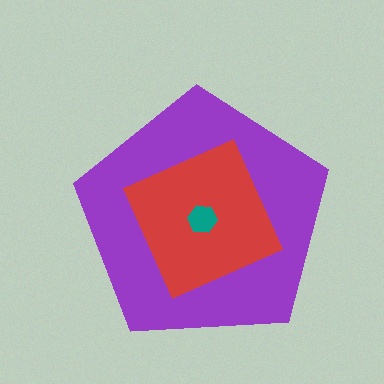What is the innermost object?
The teal hexagon.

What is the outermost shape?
The purple pentagon.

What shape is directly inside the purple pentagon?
The red square.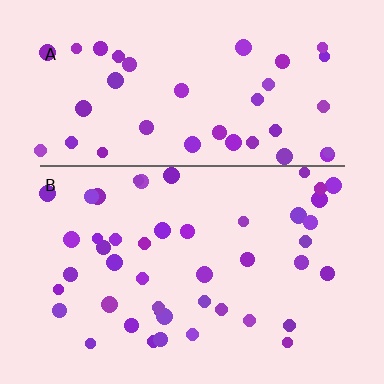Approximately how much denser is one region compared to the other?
Approximately 1.1× — region B over region A.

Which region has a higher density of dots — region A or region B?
B (the bottom).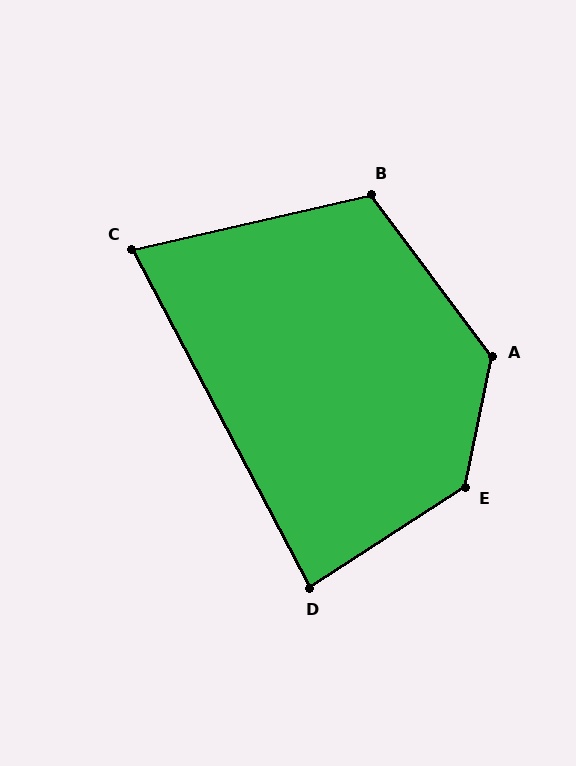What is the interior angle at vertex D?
Approximately 85 degrees (approximately right).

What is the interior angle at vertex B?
Approximately 114 degrees (obtuse).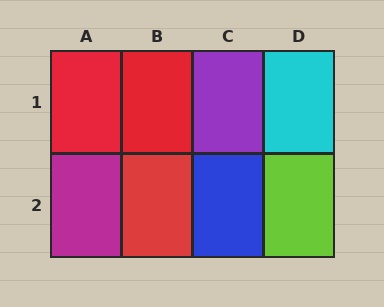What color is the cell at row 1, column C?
Purple.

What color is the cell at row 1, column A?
Red.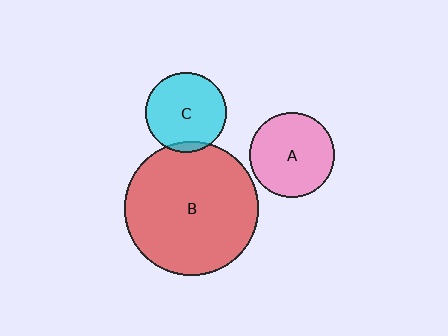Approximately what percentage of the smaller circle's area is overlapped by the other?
Approximately 5%.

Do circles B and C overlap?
Yes.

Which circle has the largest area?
Circle B (red).